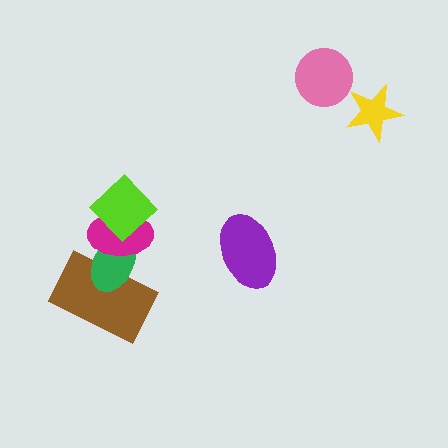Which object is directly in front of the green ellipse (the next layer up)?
The magenta ellipse is directly in front of the green ellipse.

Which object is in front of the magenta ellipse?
The lime diamond is in front of the magenta ellipse.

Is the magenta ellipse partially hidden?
Yes, it is partially covered by another shape.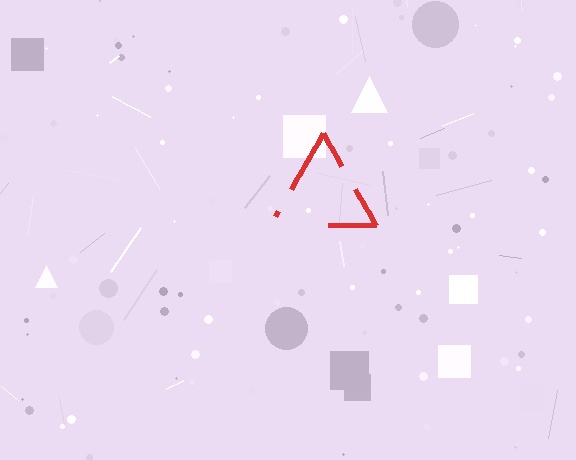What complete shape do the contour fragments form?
The contour fragments form a triangle.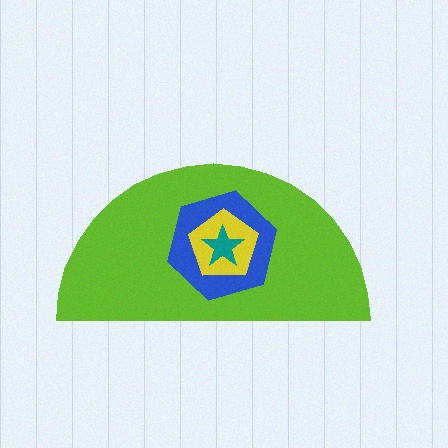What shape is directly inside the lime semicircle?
The blue hexagon.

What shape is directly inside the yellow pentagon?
The teal star.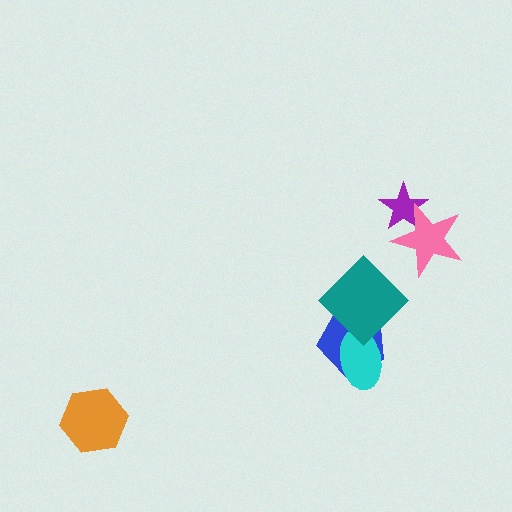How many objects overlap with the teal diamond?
2 objects overlap with the teal diamond.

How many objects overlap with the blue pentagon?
2 objects overlap with the blue pentagon.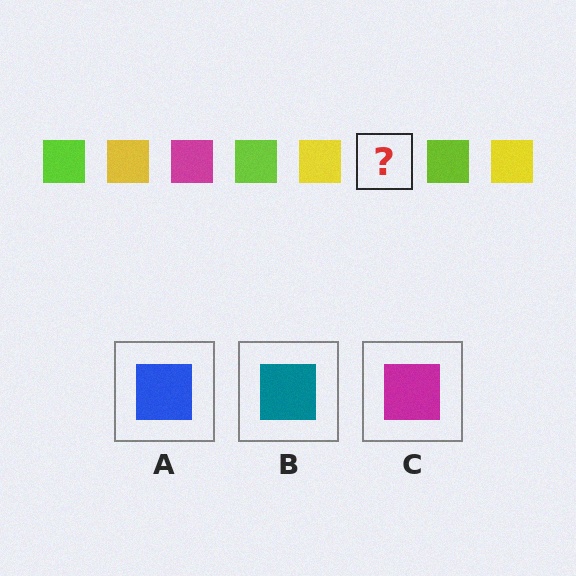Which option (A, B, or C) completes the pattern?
C.